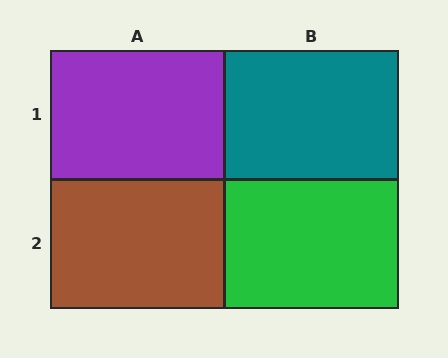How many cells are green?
1 cell is green.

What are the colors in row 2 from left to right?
Brown, green.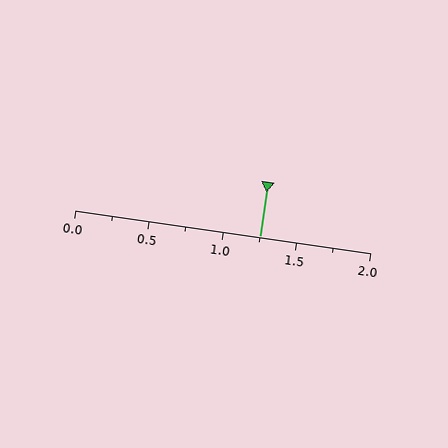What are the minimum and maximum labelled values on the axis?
The axis runs from 0.0 to 2.0.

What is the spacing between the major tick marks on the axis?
The major ticks are spaced 0.5 apart.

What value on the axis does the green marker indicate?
The marker indicates approximately 1.25.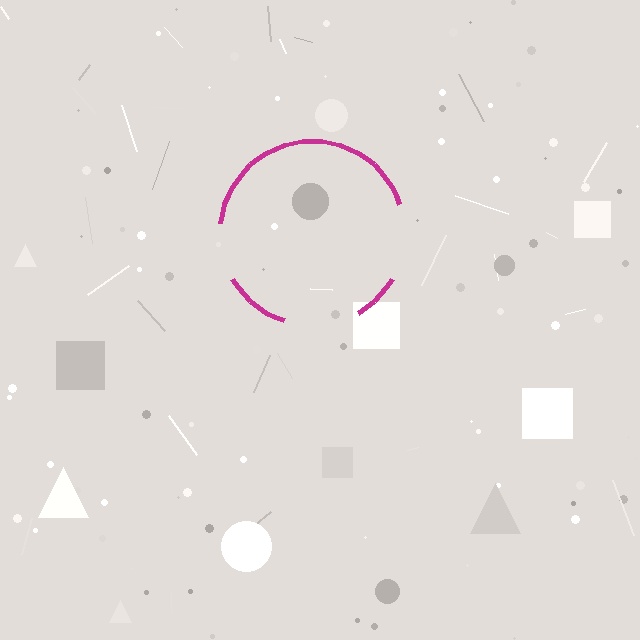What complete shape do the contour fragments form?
The contour fragments form a circle.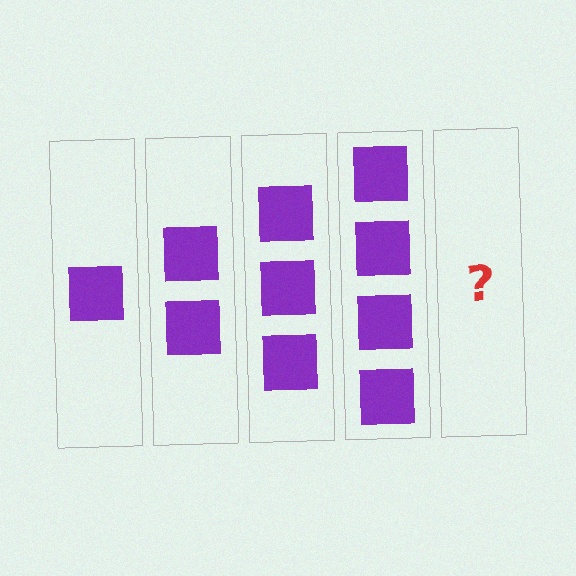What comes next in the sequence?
The next element should be 5 squares.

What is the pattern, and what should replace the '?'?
The pattern is that each step adds one more square. The '?' should be 5 squares.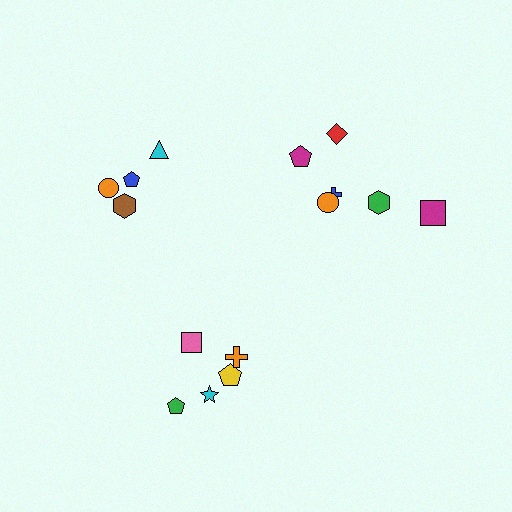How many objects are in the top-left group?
There are 4 objects.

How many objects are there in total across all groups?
There are 15 objects.